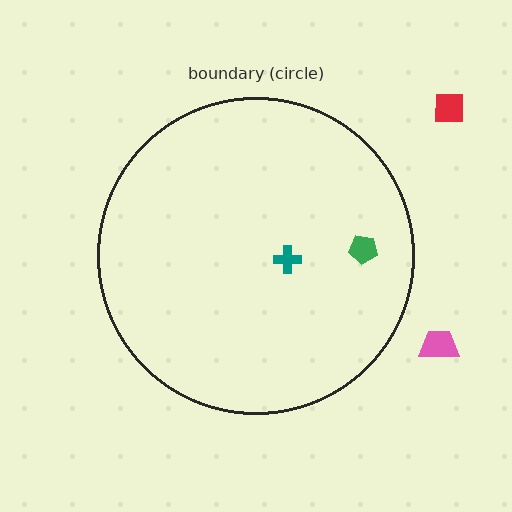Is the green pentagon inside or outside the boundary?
Inside.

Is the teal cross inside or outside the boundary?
Inside.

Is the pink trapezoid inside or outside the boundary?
Outside.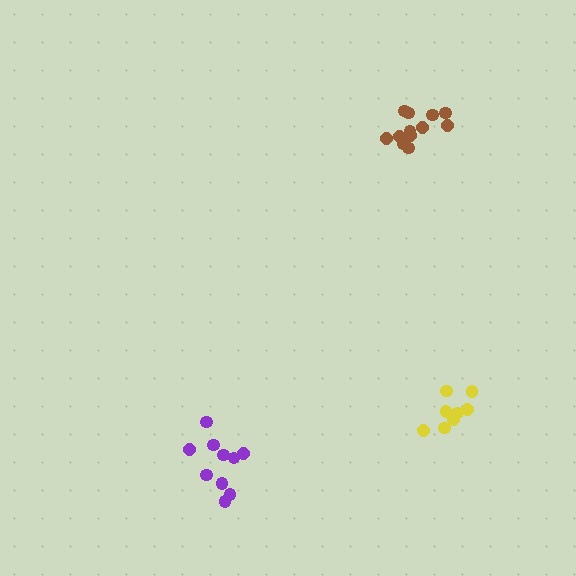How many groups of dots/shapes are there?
There are 3 groups.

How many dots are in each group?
Group 1: 10 dots, Group 2: 12 dots, Group 3: 8 dots (30 total).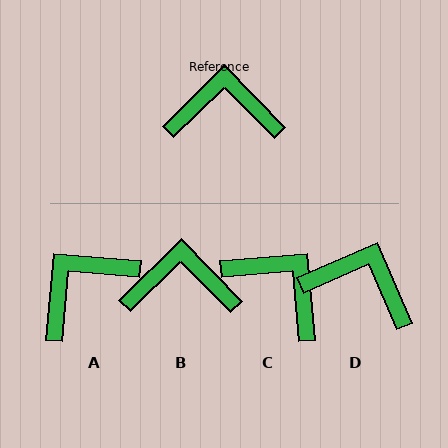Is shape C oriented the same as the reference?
No, it is off by about 39 degrees.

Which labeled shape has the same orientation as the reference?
B.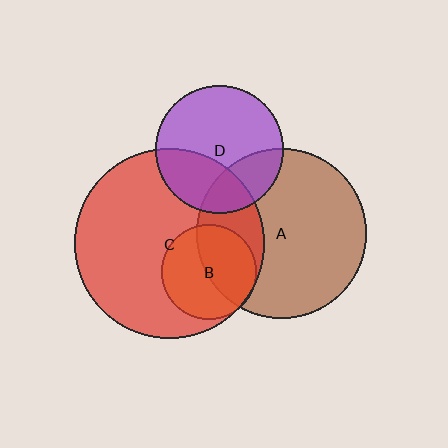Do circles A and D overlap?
Yes.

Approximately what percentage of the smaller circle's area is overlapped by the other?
Approximately 25%.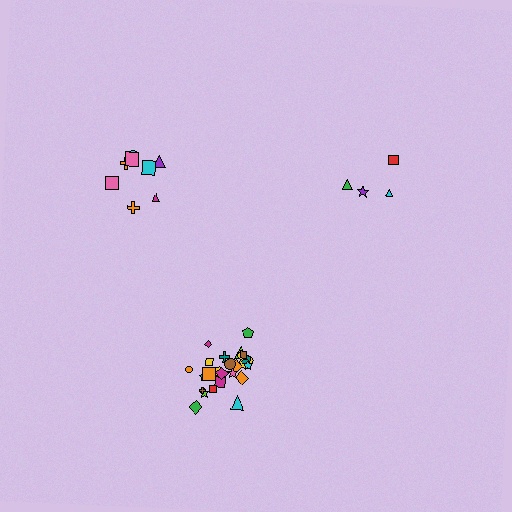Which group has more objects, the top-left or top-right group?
The top-left group.